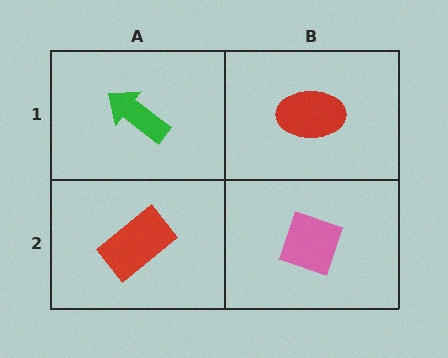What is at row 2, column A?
A red rectangle.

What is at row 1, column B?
A red ellipse.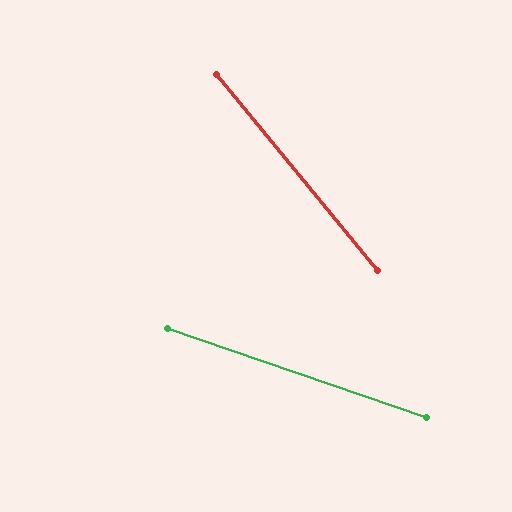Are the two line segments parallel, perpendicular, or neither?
Neither parallel nor perpendicular — they differ by about 31°.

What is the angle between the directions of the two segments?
Approximately 31 degrees.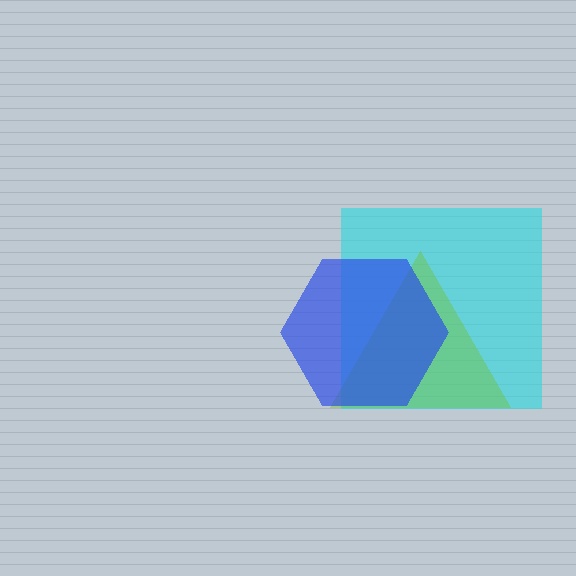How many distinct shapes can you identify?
There are 3 distinct shapes: a cyan square, a lime triangle, a blue hexagon.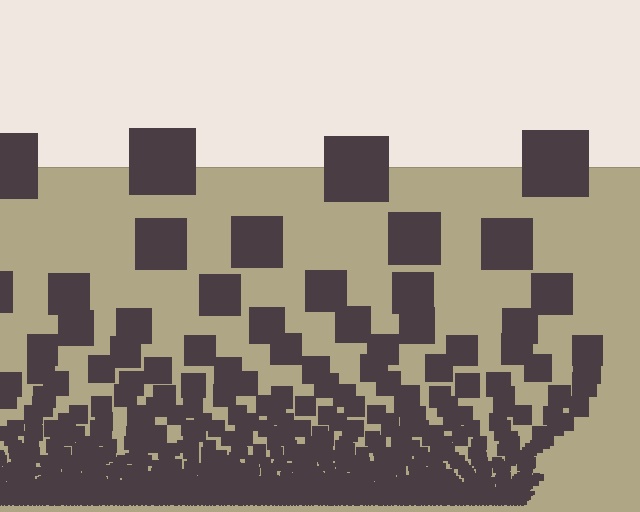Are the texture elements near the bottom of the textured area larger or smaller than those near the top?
Smaller. The gradient is inverted — elements near the bottom are smaller and denser.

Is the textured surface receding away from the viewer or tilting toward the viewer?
The surface appears to tilt toward the viewer. Texture elements get larger and sparser toward the top.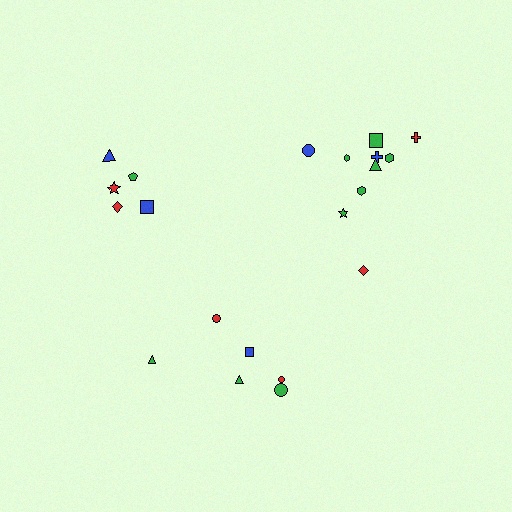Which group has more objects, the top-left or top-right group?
The top-right group.